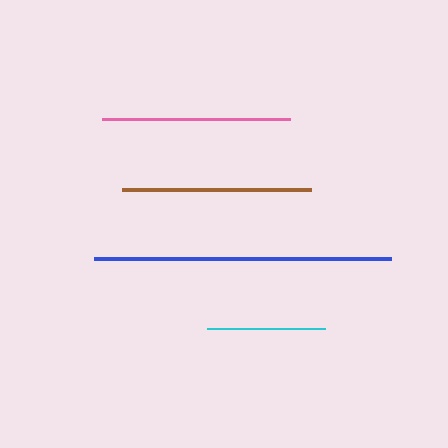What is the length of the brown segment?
The brown segment is approximately 189 pixels long.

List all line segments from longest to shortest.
From longest to shortest: blue, brown, pink, cyan.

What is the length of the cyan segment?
The cyan segment is approximately 118 pixels long.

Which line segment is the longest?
The blue line is the longest at approximately 297 pixels.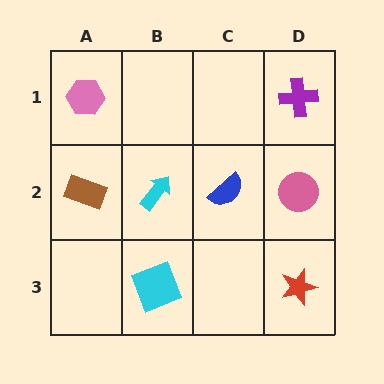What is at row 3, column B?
A cyan square.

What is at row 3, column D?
A red star.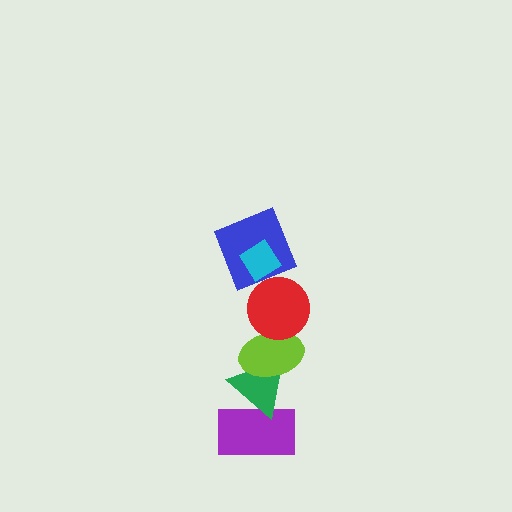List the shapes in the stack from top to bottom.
From top to bottom: the cyan diamond, the blue square, the red circle, the lime ellipse, the green triangle, the purple rectangle.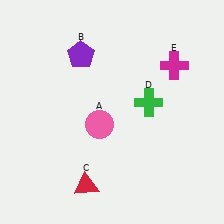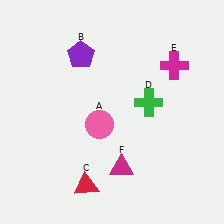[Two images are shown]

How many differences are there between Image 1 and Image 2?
There is 1 difference between the two images.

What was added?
A magenta triangle (F) was added in Image 2.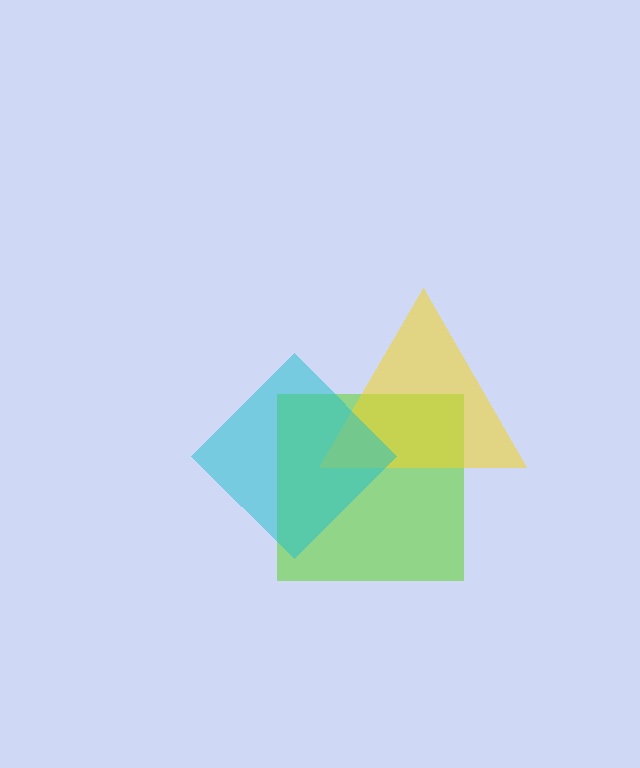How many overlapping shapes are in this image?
There are 3 overlapping shapes in the image.